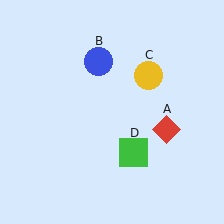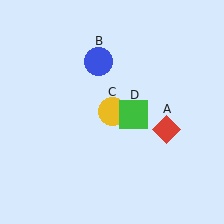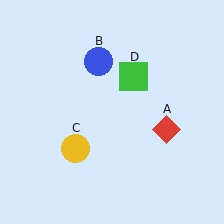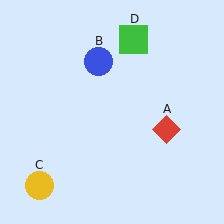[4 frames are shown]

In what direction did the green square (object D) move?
The green square (object D) moved up.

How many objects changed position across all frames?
2 objects changed position: yellow circle (object C), green square (object D).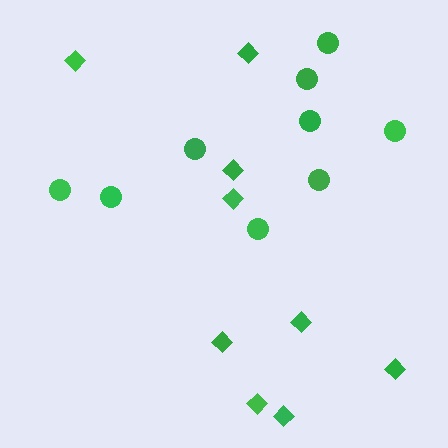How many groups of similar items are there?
There are 2 groups: one group of diamonds (9) and one group of circles (9).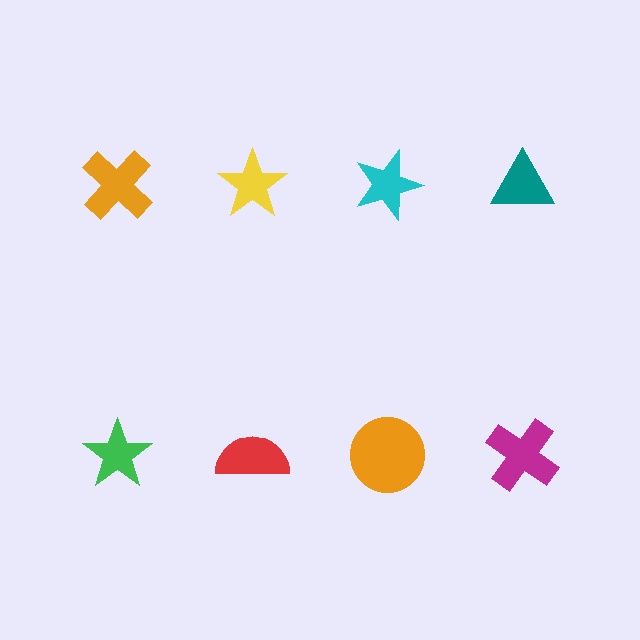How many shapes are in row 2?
4 shapes.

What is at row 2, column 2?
A red semicircle.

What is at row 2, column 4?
A magenta cross.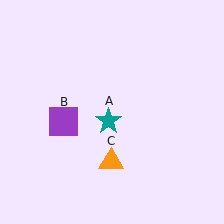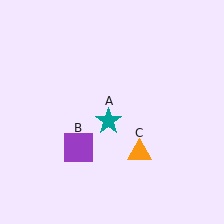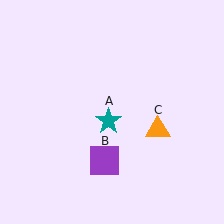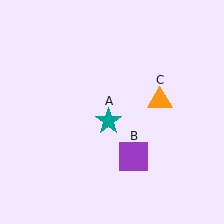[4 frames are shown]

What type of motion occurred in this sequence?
The purple square (object B), orange triangle (object C) rotated counterclockwise around the center of the scene.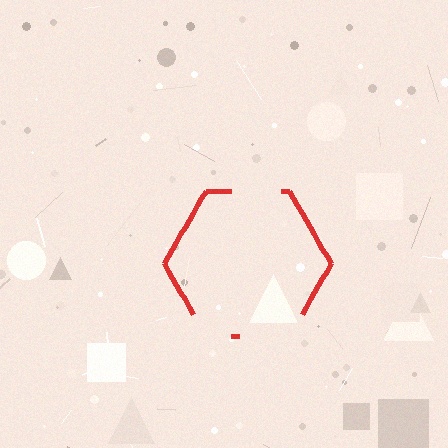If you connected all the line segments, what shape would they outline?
They would outline a hexagon.